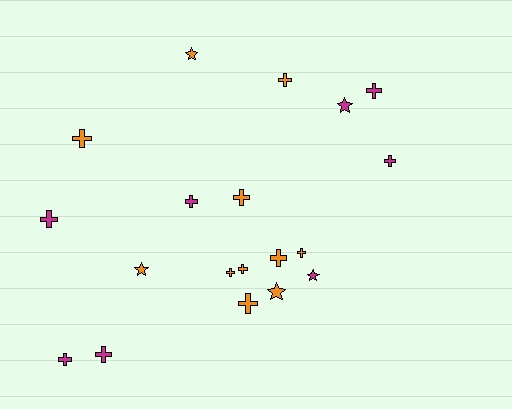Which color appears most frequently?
Orange, with 11 objects.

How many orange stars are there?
There are 3 orange stars.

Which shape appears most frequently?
Cross, with 14 objects.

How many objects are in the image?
There are 19 objects.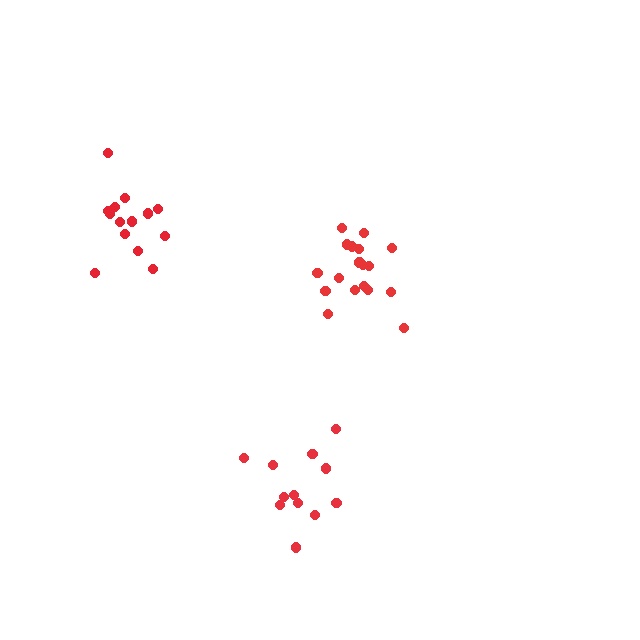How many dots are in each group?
Group 1: 14 dots, Group 2: 12 dots, Group 3: 18 dots (44 total).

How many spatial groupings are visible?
There are 3 spatial groupings.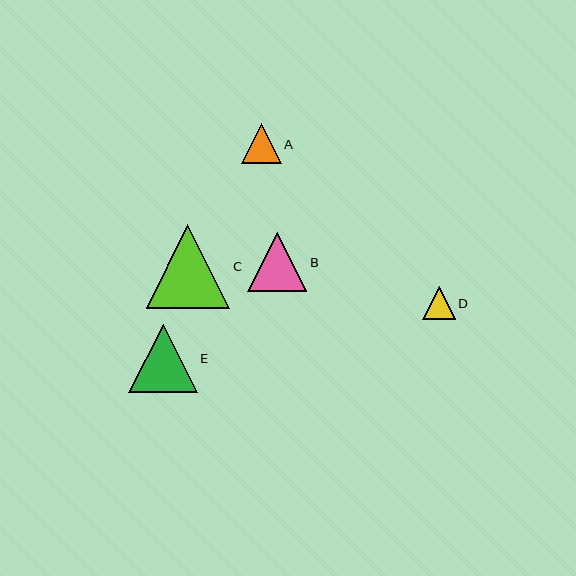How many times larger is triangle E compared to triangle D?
Triangle E is approximately 2.1 times the size of triangle D.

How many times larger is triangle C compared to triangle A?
Triangle C is approximately 2.1 times the size of triangle A.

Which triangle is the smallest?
Triangle D is the smallest with a size of approximately 32 pixels.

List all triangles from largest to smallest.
From largest to smallest: C, E, B, A, D.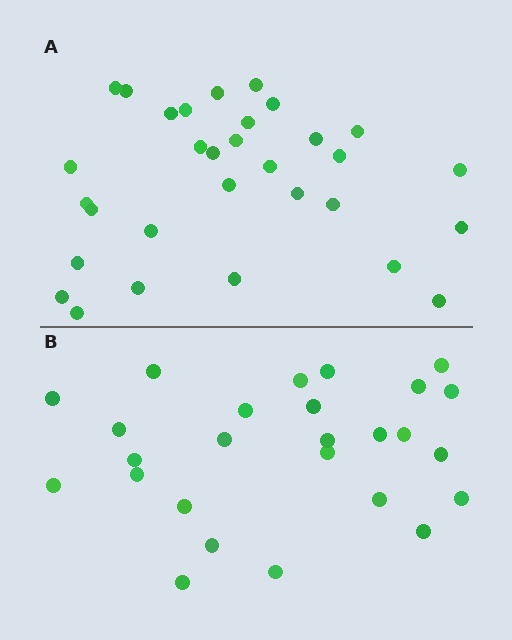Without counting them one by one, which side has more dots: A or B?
Region A (the top region) has more dots.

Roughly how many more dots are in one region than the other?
Region A has about 5 more dots than region B.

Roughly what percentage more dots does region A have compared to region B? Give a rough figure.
About 20% more.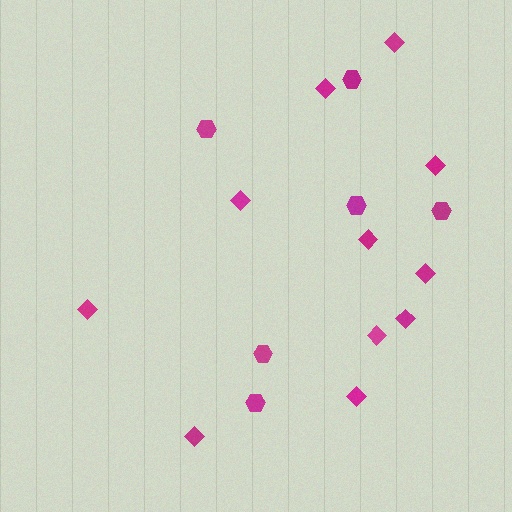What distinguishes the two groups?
There are 2 groups: one group of diamonds (11) and one group of hexagons (6).